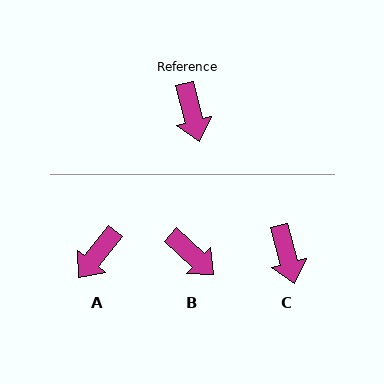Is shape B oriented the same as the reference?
No, it is off by about 33 degrees.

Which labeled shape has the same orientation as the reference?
C.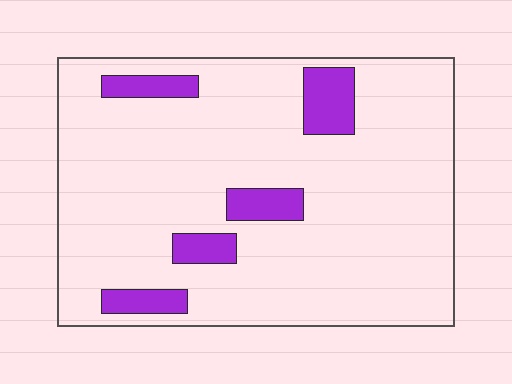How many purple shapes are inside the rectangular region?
5.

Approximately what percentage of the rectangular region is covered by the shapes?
Approximately 10%.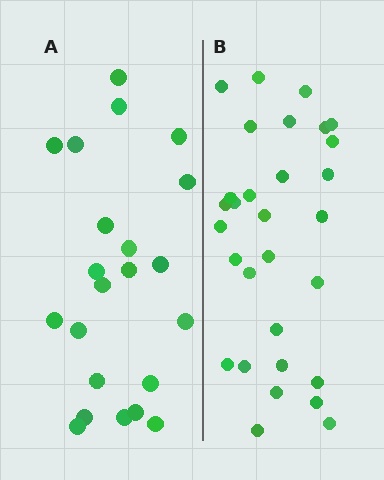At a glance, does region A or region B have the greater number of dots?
Region B (the right region) has more dots.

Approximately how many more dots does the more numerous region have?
Region B has roughly 8 or so more dots than region A.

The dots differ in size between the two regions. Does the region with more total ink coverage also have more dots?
No. Region A has more total ink coverage because its dots are larger, but region B actually contains more individual dots. Total area can be misleading — the number of items is what matters here.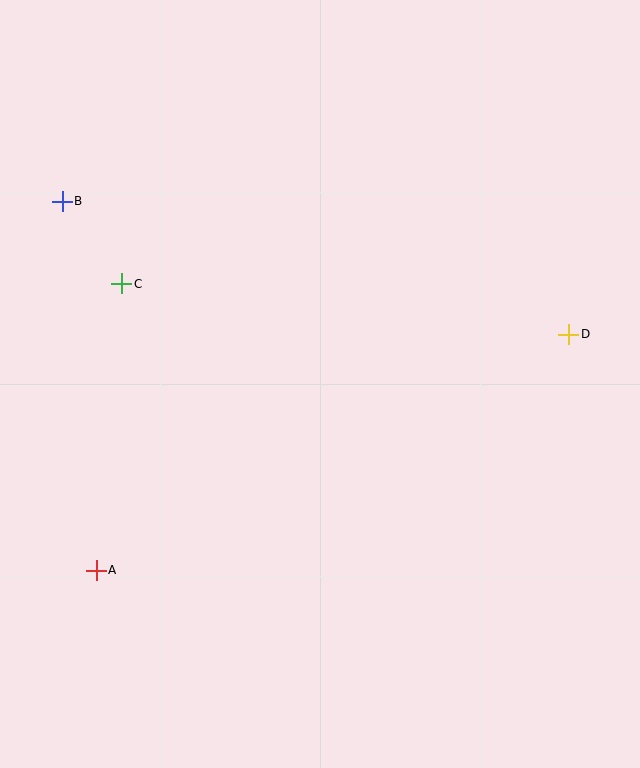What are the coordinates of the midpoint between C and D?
The midpoint between C and D is at (345, 309).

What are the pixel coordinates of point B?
Point B is at (62, 201).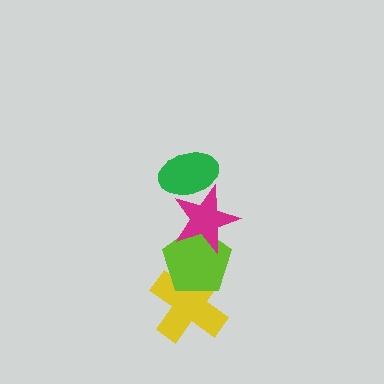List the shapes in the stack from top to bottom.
From top to bottom: the green ellipse, the magenta star, the lime pentagon, the yellow cross.